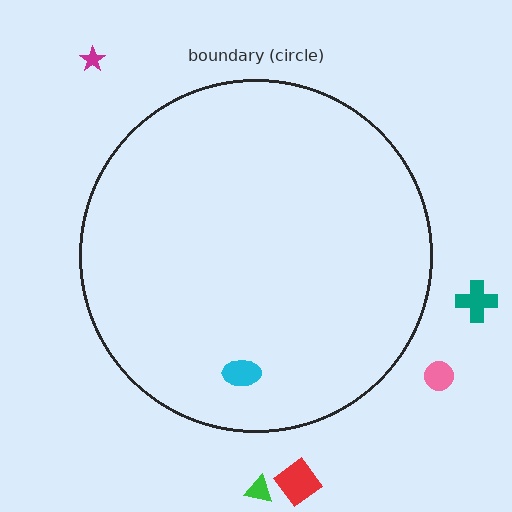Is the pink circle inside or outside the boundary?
Outside.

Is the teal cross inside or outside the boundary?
Outside.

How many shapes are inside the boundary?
1 inside, 5 outside.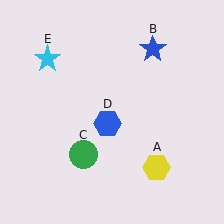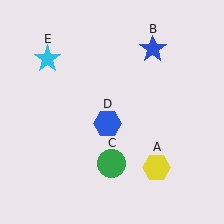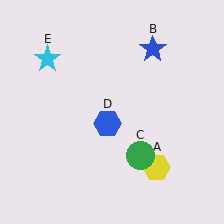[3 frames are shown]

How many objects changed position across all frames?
1 object changed position: green circle (object C).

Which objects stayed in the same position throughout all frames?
Yellow hexagon (object A) and blue star (object B) and blue hexagon (object D) and cyan star (object E) remained stationary.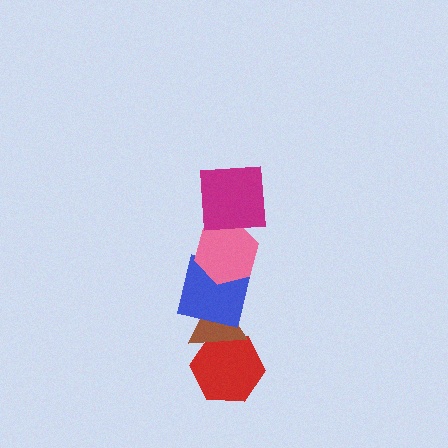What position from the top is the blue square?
The blue square is 3rd from the top.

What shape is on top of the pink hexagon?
The magenta square is on top of the pink hexagon.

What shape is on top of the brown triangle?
The blue square is on top of the brown triangle.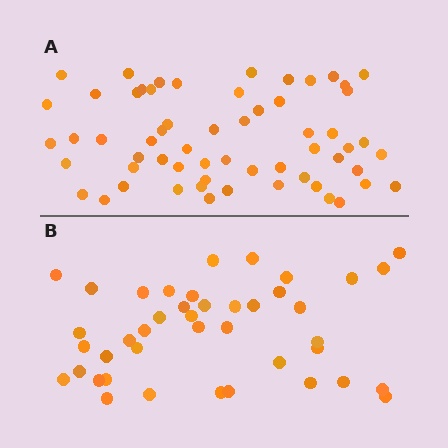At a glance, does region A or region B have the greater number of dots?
Region A (the top region) has more dots.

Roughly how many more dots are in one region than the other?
Region A has approximately 20 more dots than region B.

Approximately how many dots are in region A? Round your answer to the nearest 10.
About 60 dots.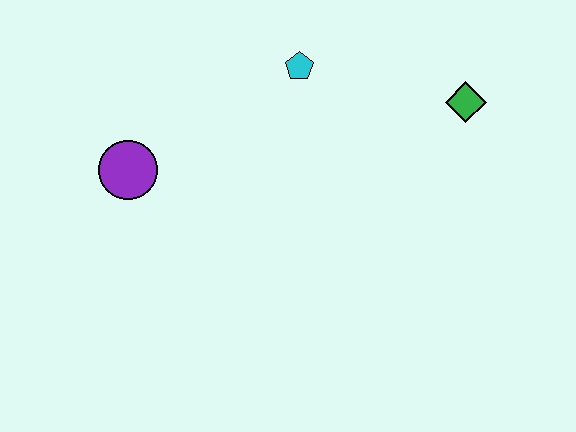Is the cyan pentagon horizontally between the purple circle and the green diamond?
Yes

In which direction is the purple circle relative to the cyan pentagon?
The purple circle is to the left of the cyan pentagon.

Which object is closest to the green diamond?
The cyan pentagon is closest to the green diamond.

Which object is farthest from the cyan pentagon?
The purple circle is farthest from the cyan pentagon.